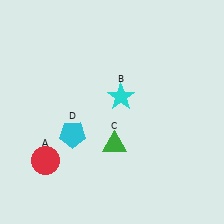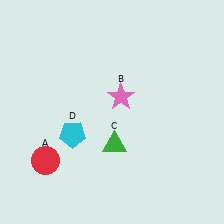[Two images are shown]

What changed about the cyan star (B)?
In Image 1, B is cyan. In Image 2, it changed to pink.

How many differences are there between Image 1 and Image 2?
There is 1 difference between the two images.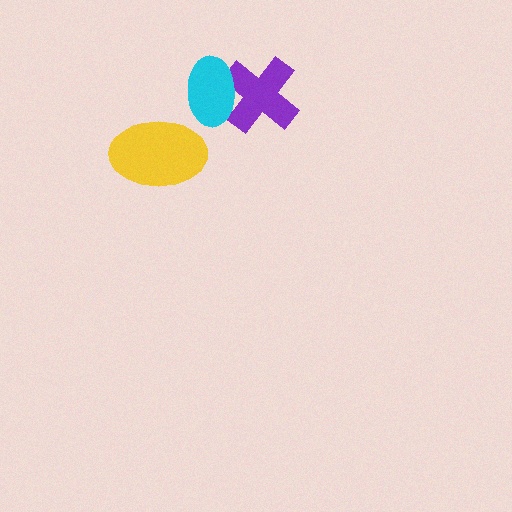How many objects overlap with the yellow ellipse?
0 objects overlap with the yellow ellipse.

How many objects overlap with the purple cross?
1 object overlaps with the purple cross.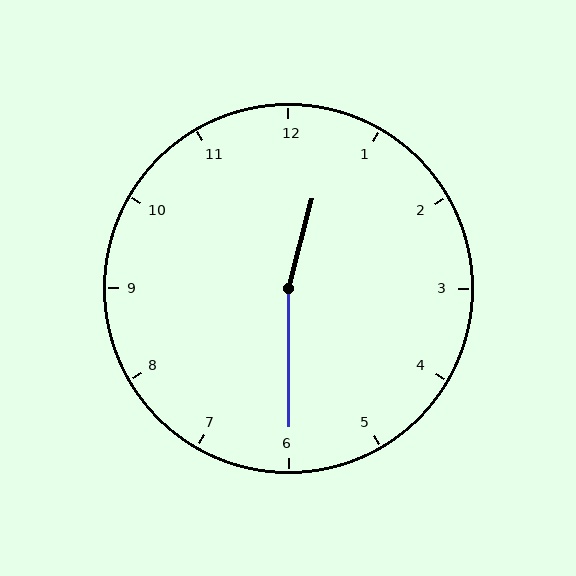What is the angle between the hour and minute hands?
Approximately 165 degrees.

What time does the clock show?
12:30.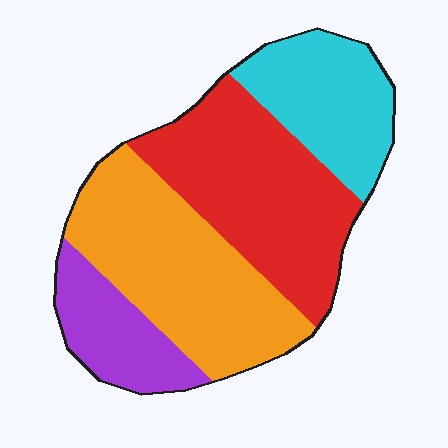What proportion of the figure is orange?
Orange takes up about one third (1/3) of the figure.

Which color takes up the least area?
Purple, at roughly 15%.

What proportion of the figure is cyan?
Cyan covers about 20% of the figure.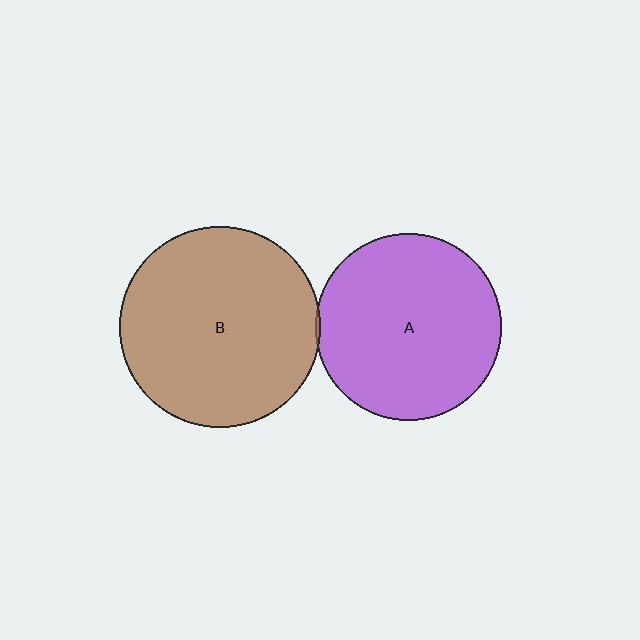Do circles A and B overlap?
Yes.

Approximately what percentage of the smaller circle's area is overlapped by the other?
Approximately 5%.